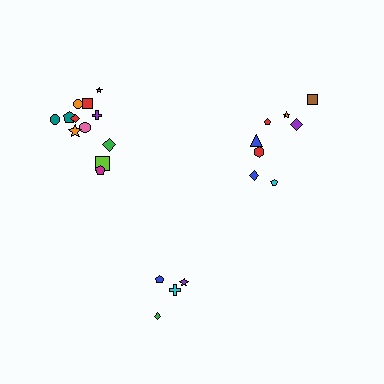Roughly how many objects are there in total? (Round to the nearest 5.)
Roughly 25 objects in total.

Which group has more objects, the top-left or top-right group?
The top-left group.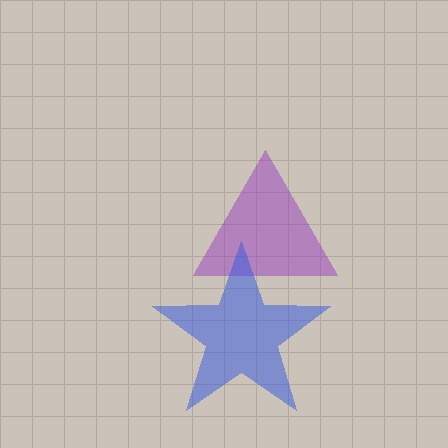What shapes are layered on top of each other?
The layered shapes are: a purple triangle, a blue star.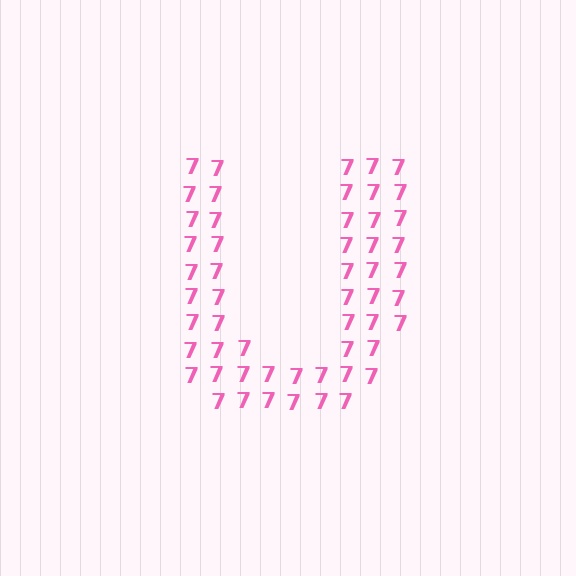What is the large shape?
The large shape is the letter U.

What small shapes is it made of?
It is made of small digit 7's.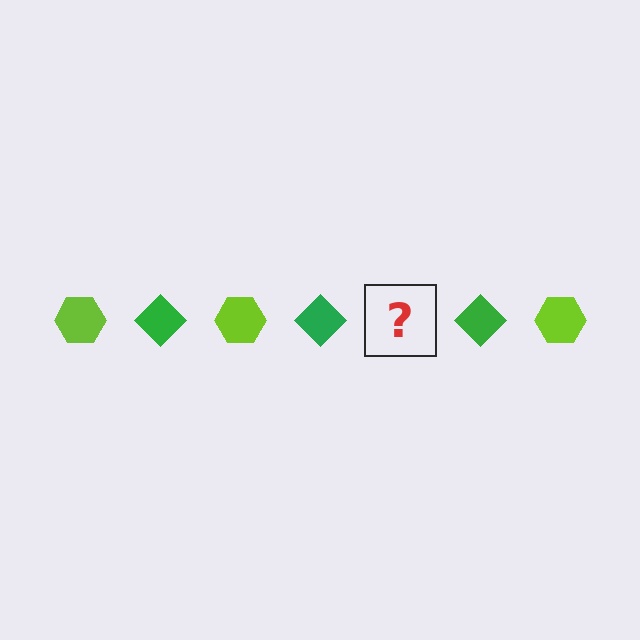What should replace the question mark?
The question mark should be replaced with a lime hexagon.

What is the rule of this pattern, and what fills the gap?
The rule is that the pattern alternates between lime hexagon and green diamond. The gap should be filled with a lime hexagon.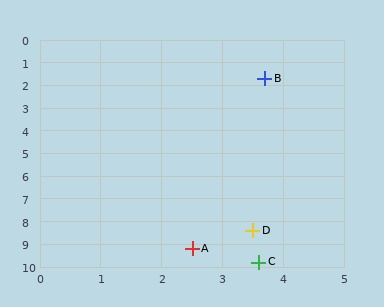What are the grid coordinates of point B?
Point B is at approximately (3.7, 1.7).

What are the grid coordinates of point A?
Point A is at approximately (2.5, 9.2).